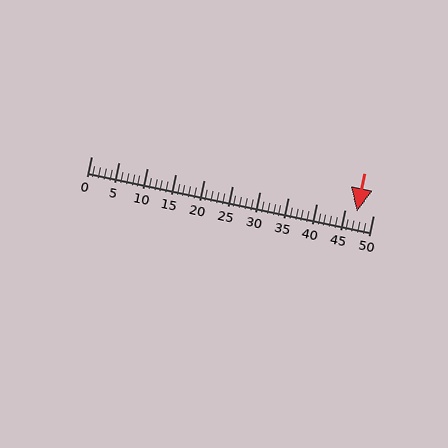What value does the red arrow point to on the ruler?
The red arrow points to approximately 47.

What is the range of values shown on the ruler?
The ruler shows values from 0 to 50.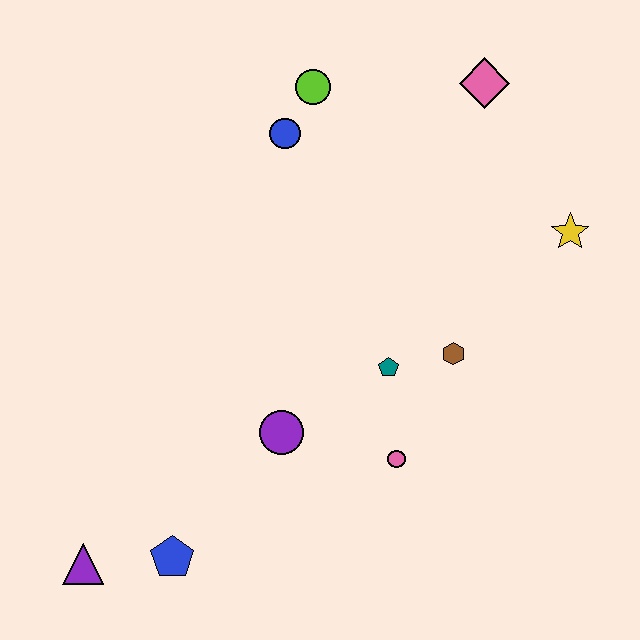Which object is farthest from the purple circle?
The pink diamond is farthest from the purple circle.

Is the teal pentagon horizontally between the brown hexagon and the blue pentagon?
Yes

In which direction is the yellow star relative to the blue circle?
The yellow star is to the right of the blue circle.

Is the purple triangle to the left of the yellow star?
Yes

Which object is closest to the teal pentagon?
The brown hexagon is closest to the teal pentagon.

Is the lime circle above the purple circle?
Yes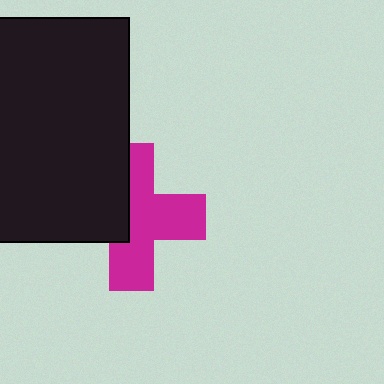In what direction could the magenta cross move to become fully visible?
The magenta cross could move right. That would shift it out from behind the black rectangle entirely.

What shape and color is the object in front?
The object in front is a black rectangle.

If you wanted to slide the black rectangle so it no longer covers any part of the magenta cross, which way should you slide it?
Slide it left — that is the most direct way to separate the two shapes.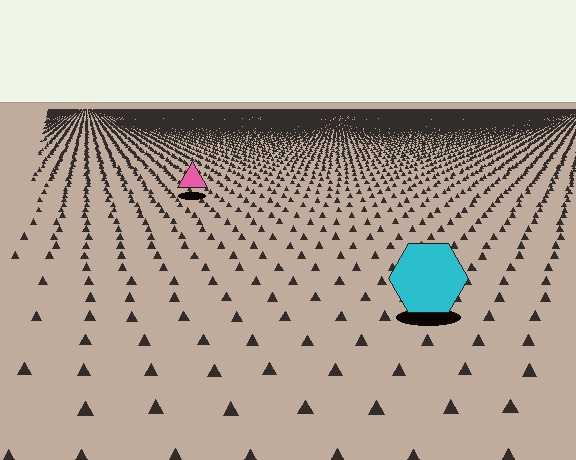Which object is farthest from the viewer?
The pink triangle is farthest from the viewer. It appears smaller and the ground texture around it is denser.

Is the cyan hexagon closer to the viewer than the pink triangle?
Yes. The cyan hexagon is closer — you can tell from the texture gradient: the ground texture is coarser near it.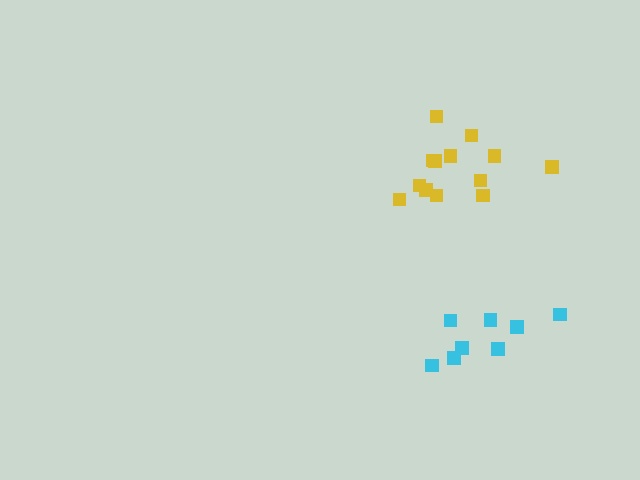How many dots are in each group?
Group 1: 13 dots, Group 2: 8 dots (21 total).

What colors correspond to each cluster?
The clusters are colored: yellow, cyan.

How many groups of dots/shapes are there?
There are 2 groups.